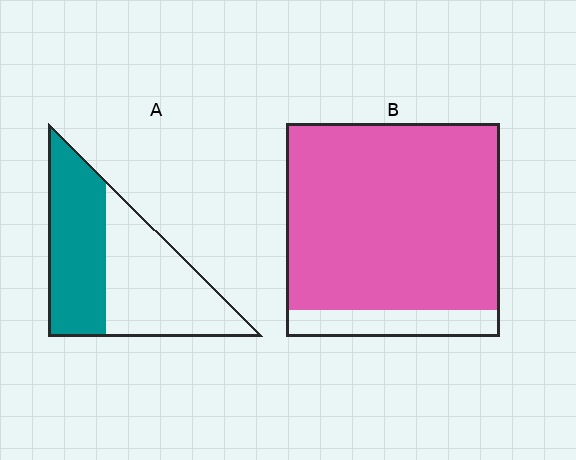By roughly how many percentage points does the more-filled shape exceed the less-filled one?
By roughly 40 percentage points (B over A).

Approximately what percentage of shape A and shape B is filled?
A is approximately 45% and B is approximately 85%.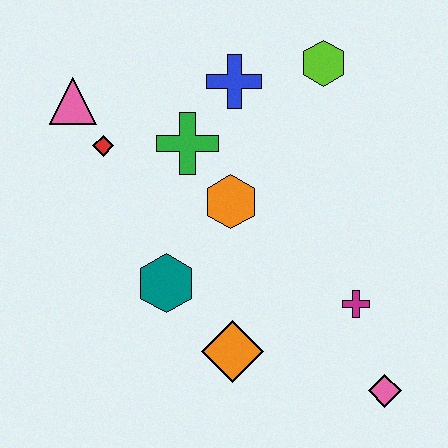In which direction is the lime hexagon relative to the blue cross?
The lime hexagon is to the right of the blue cross.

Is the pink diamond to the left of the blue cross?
No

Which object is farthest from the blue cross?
The pink diamond is farthest from the blue cross.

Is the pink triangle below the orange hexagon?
No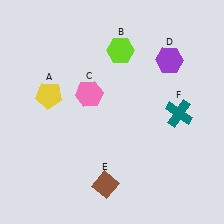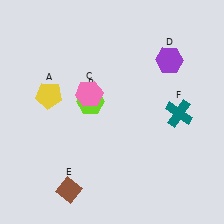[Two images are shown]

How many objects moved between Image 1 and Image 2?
2 objects moved between the two images.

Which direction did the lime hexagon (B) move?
The lime hexagon (B) moved down.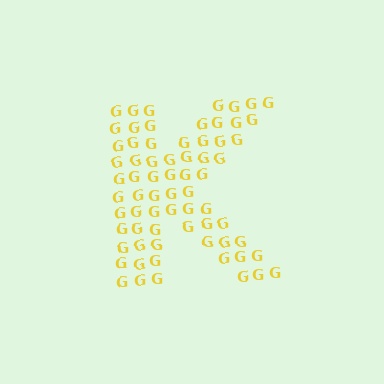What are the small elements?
The small elements are letter G's.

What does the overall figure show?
The overall figure shows the letter K.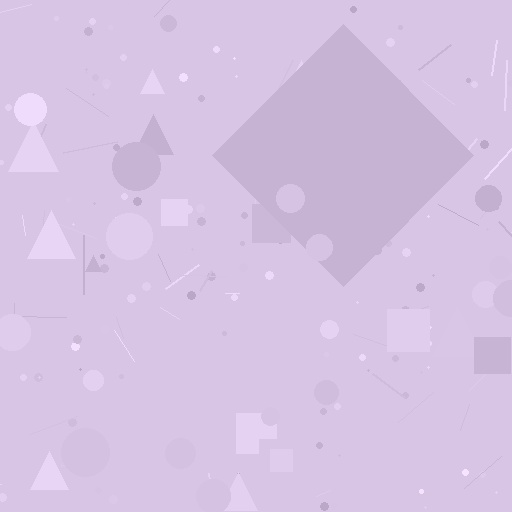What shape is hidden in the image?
A diamond is hidden in the image.